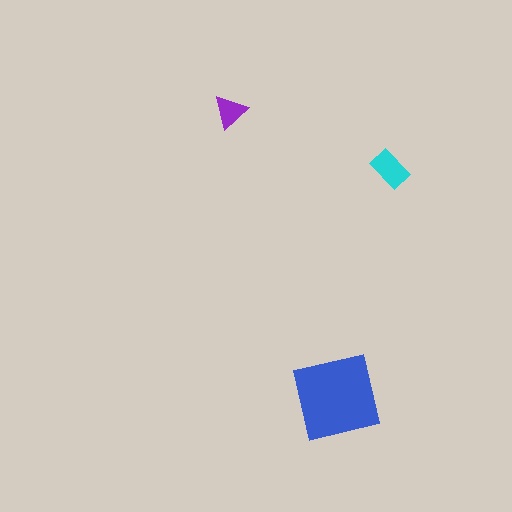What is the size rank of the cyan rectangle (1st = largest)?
2nd.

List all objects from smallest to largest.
The purple triangle, the cyan rectangle, the blue square.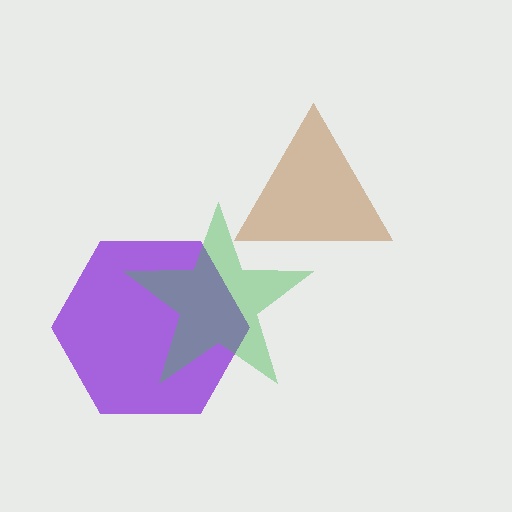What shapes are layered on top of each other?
The layered shapes are: a purple hexagon, a green star, a brown triangle.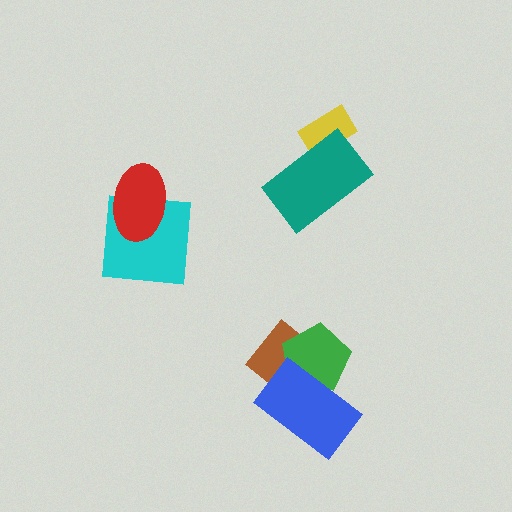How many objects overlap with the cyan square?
1 object overlaps with the cyan square.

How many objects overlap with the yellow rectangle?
1 object overlaps with the yellow rectangle.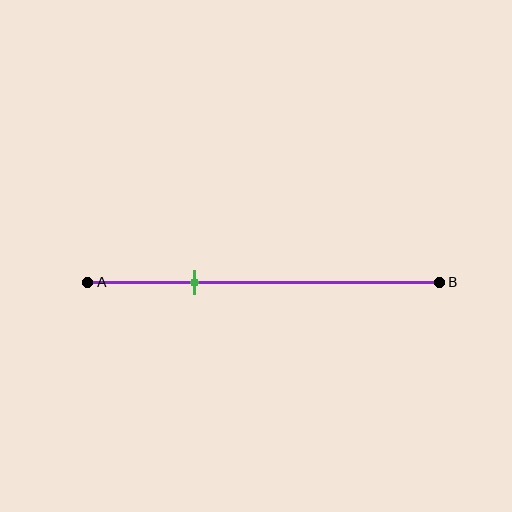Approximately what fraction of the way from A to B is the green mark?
The green mark is approximately 30% of the way from A to B.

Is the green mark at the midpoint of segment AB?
No, the mark is at about 30% from A, not at the 50% midpoint.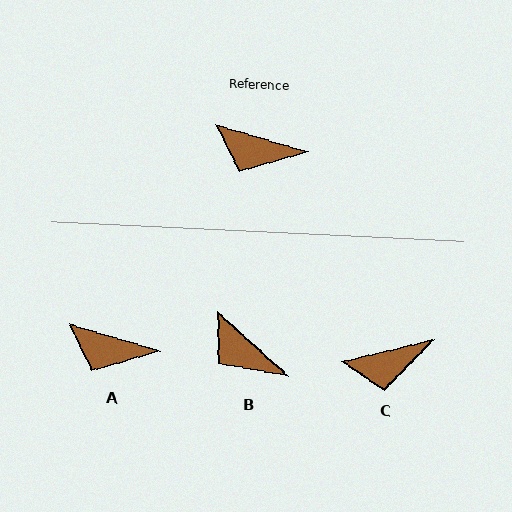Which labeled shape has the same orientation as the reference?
A.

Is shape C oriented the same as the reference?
No, it is off by about 30 degrees.